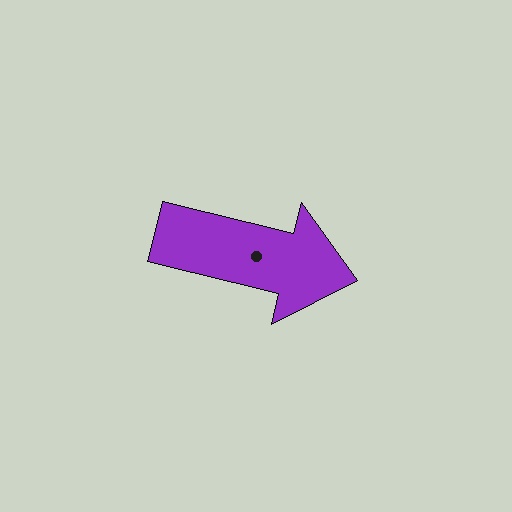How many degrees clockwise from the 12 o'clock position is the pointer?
Approximately 104 degrees.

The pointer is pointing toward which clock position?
Roughly 3 o'clock.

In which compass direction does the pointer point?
East.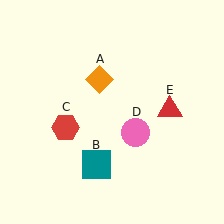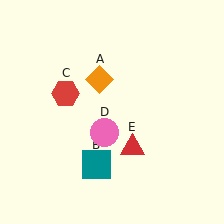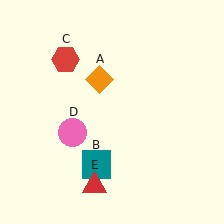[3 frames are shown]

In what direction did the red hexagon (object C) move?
The red hexagon (object C) moved up.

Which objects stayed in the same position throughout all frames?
Orange diamond (object A) and teal square (object B) remained stationary.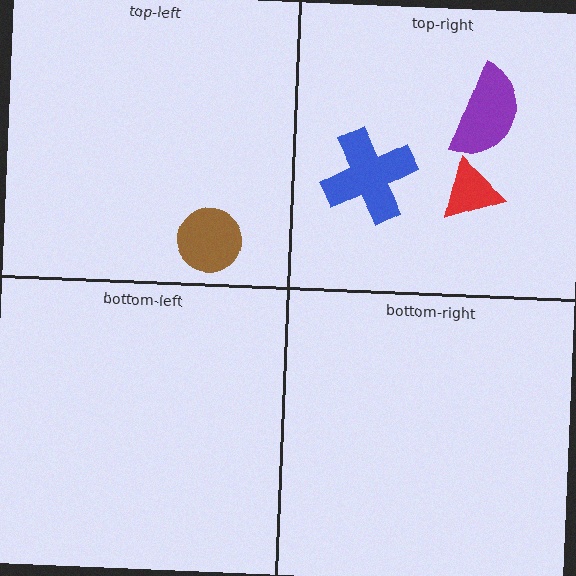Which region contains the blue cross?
The top-right region.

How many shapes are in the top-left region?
1.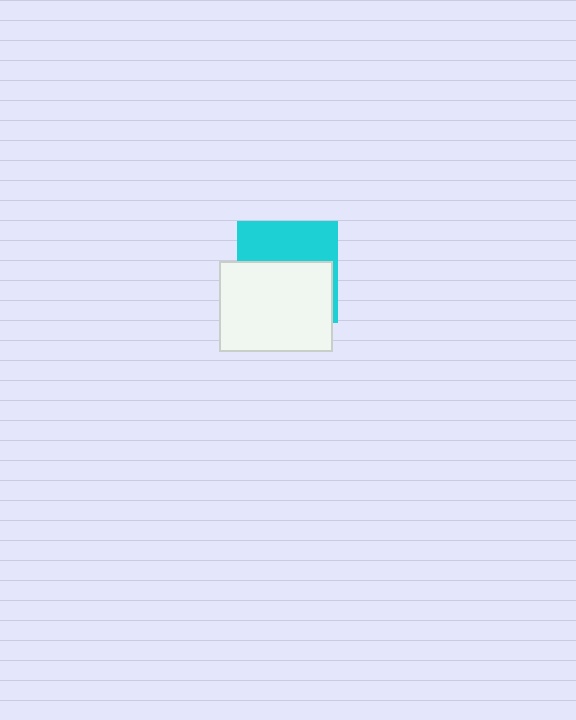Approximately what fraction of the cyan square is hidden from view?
Roughly 58% of the cyan square is hidden behind the white rectangle.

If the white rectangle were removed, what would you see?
You would see the complete cyan square.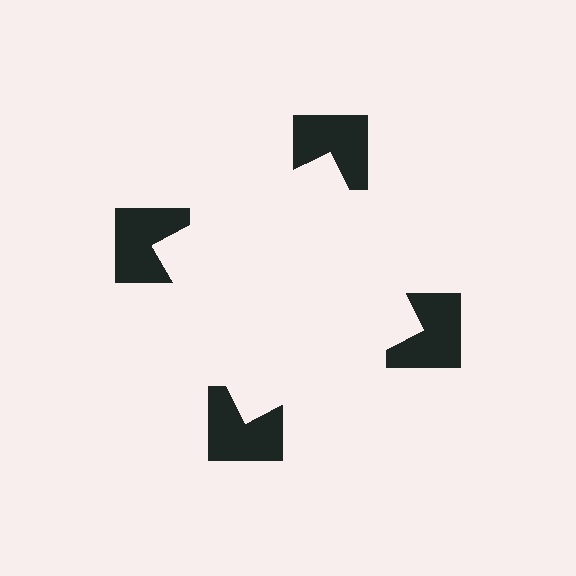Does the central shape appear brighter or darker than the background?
It typically appears slightly brighter than the background, even though no actual brightness change is drawn.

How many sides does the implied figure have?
4 sides.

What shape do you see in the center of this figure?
An illusory square — its edges are inferred from the aligned wedge cuts in the notched squares, not physically drawn.